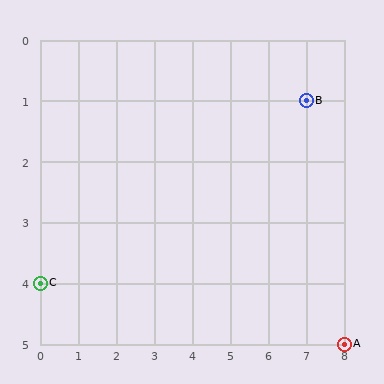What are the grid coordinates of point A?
Point A is at grid coordinates (8, 5).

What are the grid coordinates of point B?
Point B is at grid coordinates (7, 1).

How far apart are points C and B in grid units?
Points C and B are 7 columns and 3 rows apart (about 7.6 grid units diagonally).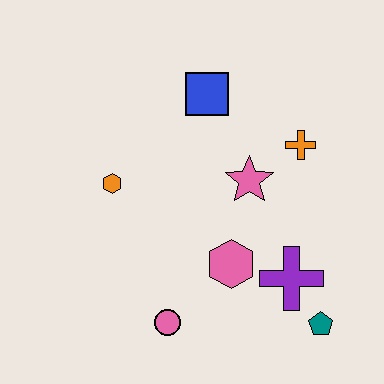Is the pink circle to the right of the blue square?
No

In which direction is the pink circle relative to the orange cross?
The pink circle is below the orange cross.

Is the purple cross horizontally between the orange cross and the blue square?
Yes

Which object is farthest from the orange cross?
The pink circle is farthest from the orange cross.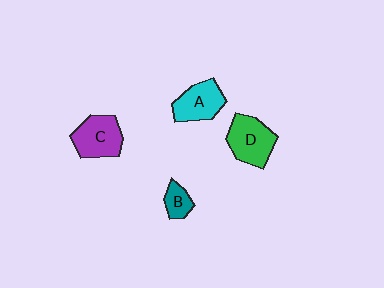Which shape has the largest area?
Shape D (green).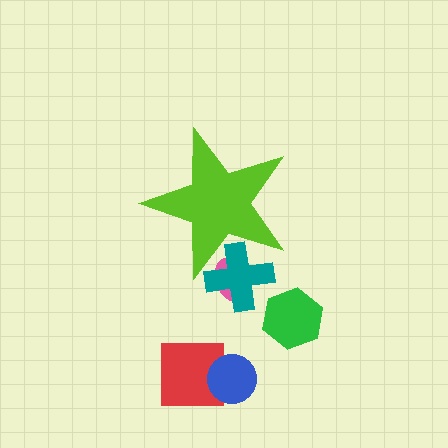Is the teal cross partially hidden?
Yes, the teal cross is partially hidden behind the lime star.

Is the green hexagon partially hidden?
No, the green hexagon is fully visible.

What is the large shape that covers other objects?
A lime star.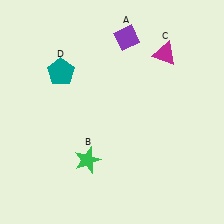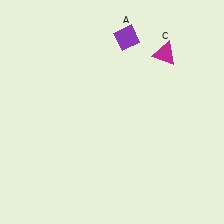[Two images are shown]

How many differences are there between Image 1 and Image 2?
There are 2 differences between the two images.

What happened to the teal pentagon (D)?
The teal pentagon (D) was removed in Image 2. It was in the top-left area of Image 1.